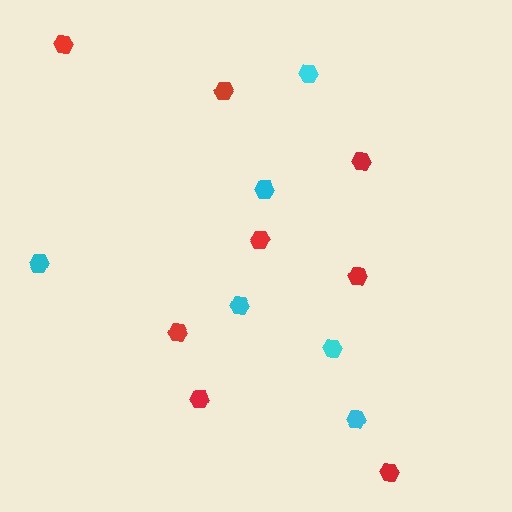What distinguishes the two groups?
There are 2 groups: one group of cyan hexagons (6) and one group of red hexagons (8).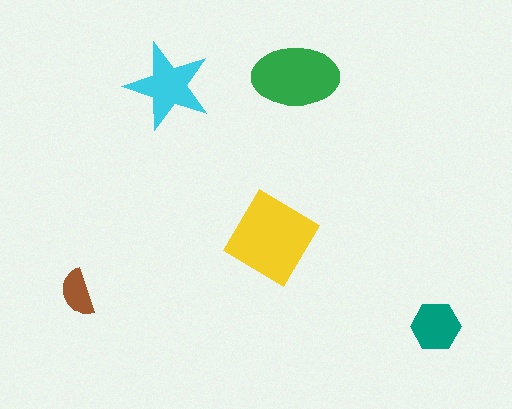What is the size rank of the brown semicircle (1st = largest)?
5th.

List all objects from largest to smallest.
The yellow diamond, the green ellipse, the cyan star, the teal hexagon, the brown semicircle.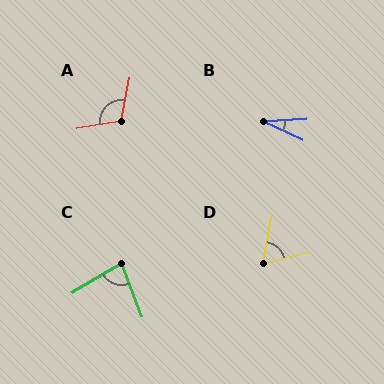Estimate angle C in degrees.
Approximately 81 degrees.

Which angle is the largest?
A, at approximately 111 degrees.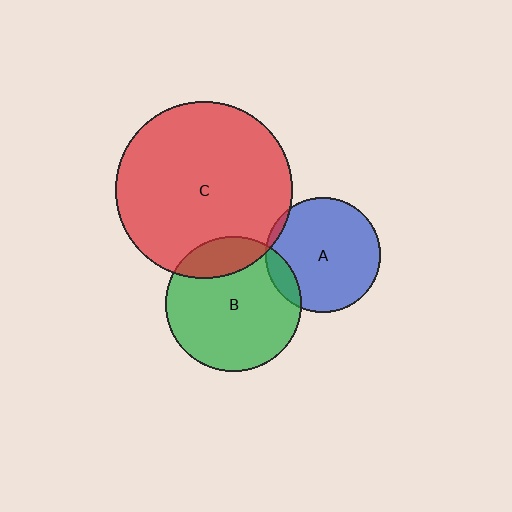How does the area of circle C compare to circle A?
Approximately 2.4 times.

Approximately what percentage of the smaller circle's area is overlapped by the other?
Approximately 20%.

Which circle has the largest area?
Circle C (red).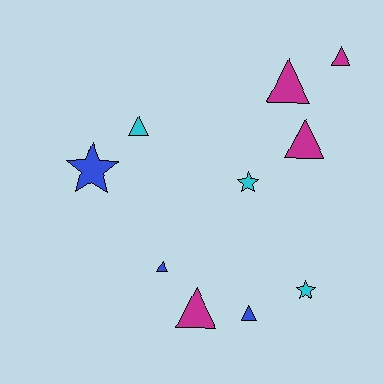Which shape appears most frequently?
Triangle, with 7 objects.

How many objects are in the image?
There are 10 objects.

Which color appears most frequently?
Magenta, with 4 objects.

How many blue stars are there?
There is 1 blue star.